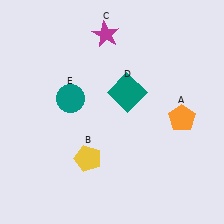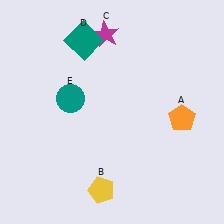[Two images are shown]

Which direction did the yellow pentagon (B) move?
The yellow pentagon (B) moved down.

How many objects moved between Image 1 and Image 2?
2 objects moved between the two images.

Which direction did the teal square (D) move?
The teal square (D) moved up.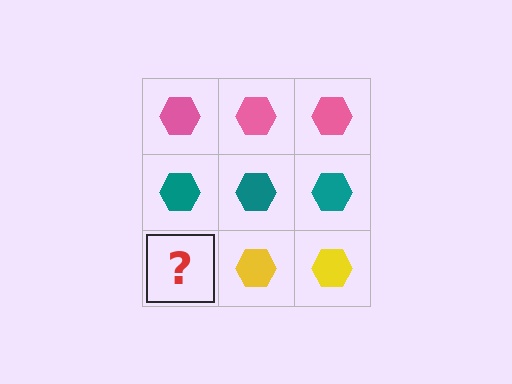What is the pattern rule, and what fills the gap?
The rule is that each row has a consistent color. The gap should be filled with a yellow hexagon.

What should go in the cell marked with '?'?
The missing cell should contain a yellow hexagon.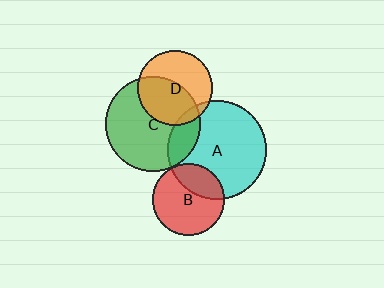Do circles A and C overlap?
Yes.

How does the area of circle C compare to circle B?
Approximately 1.7 times.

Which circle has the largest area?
Circle A (cyan).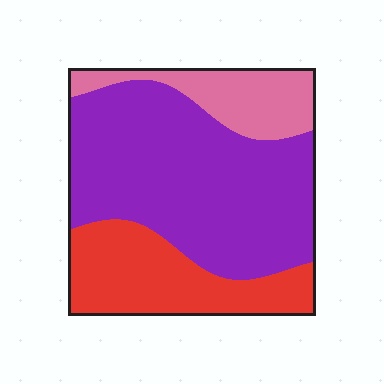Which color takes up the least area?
Pink, at roughly 15%.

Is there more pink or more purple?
Purple.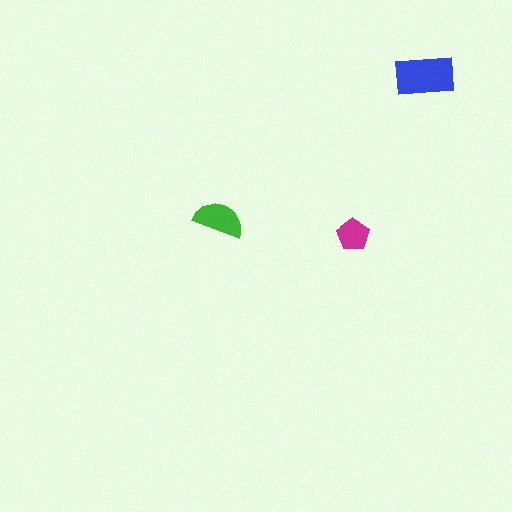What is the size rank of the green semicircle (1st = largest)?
2nd.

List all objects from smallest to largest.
The magenta pentagon, the green semicircle, the blue rectangle.